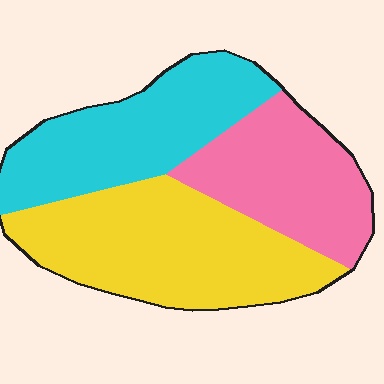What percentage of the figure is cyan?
Cyan takes up about one third (1/3) of the figure.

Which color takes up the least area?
Pink, at roughly 25%.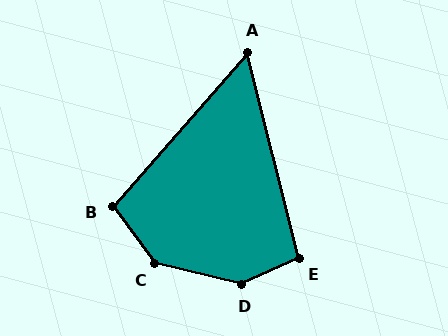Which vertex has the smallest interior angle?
A, at approximately 56 degrees.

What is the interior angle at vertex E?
Approximately 100 degrees (obtuse).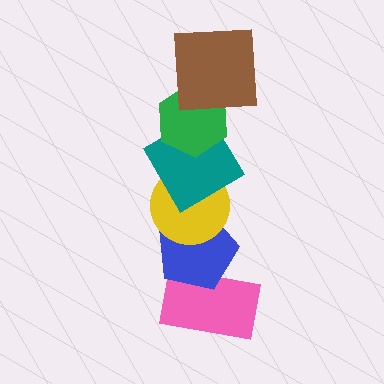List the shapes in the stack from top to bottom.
From top to bottom: the brown square, the green hexagon, the teal diamond, the yellow circle, the blue pentagon, the pink rectangle.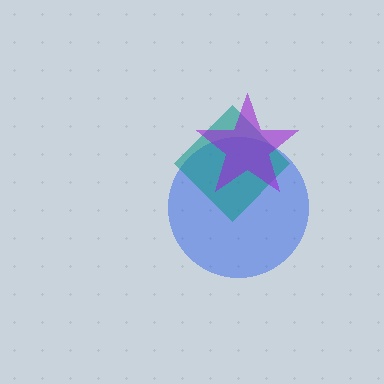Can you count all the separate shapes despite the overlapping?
Yes, there are 3 separate shapes.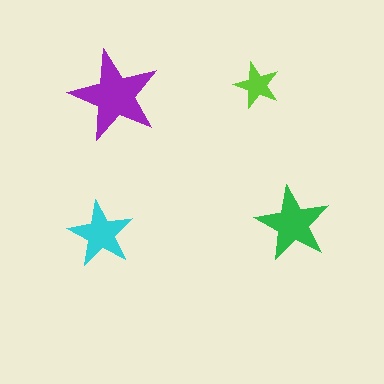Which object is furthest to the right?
The green star is rightmost.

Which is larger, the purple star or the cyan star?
The purple one.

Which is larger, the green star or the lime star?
The green one.